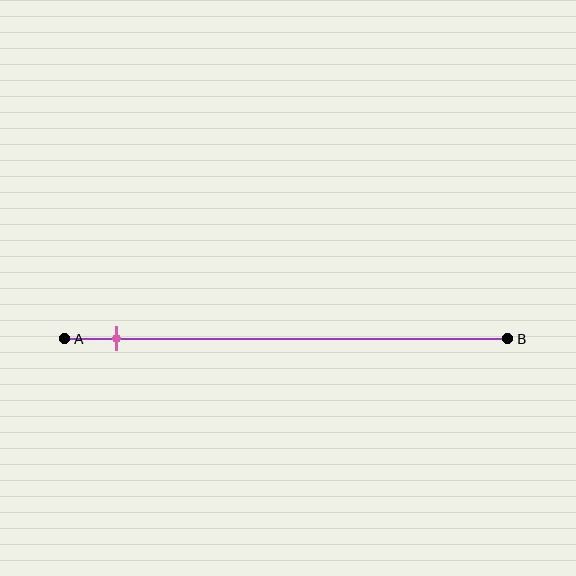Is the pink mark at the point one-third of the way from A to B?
No, the mark is at about 10% from A, not at the 33% one-third point.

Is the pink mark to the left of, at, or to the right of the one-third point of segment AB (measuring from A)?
The pink mark is to the left of the one-third point of segment AB.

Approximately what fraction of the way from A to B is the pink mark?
The pink mark is approximately 10% of the way from A to B.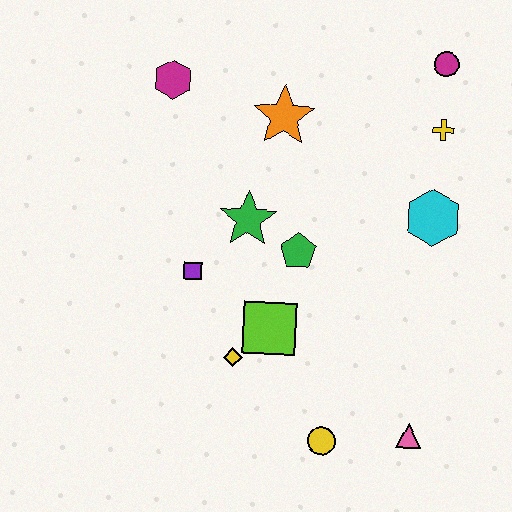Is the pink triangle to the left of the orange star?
No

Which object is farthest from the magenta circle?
The yellow circle is farthest from the magenta circle.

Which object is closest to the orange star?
The green star is closest to the orange star.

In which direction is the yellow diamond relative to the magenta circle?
The yellow diamond is below the magenta circle.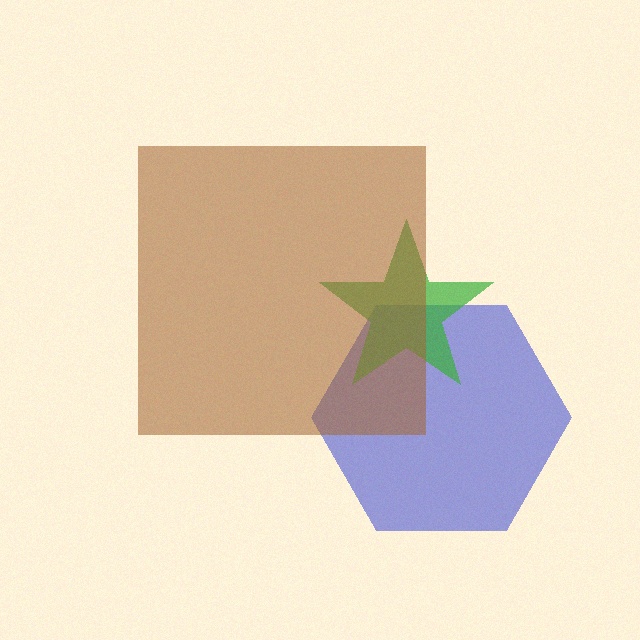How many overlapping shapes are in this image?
There are 3 overlapping shapes in the image.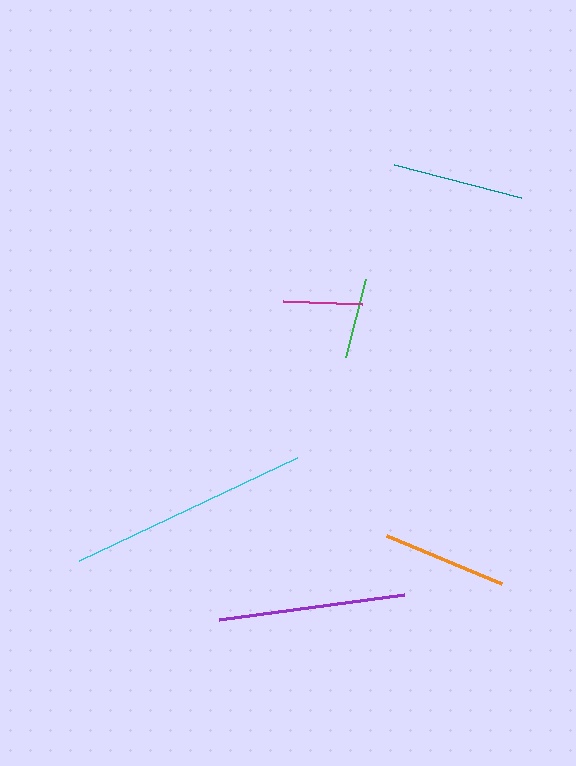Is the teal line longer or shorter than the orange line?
The teal line is longer than the orange line.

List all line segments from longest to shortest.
From longest to shortest: cyan, purple, teal, orange, green, magenta.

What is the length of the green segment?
The green segment is approximately 80 pixels long.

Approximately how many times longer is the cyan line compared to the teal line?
The cyan line is approximately 1.8 times the length of the teal line.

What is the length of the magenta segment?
The magenta segment is approximately 79 pixels long.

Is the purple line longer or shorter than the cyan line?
The cyan line is longer than the purple line.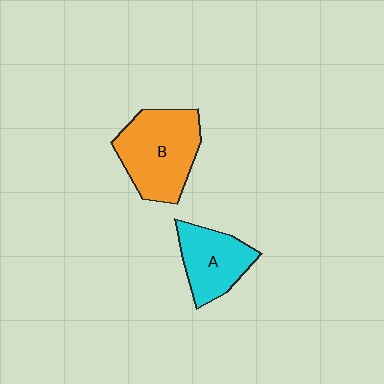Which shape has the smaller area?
Shape A (cyan).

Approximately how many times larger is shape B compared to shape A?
Approximately 1.4 times.